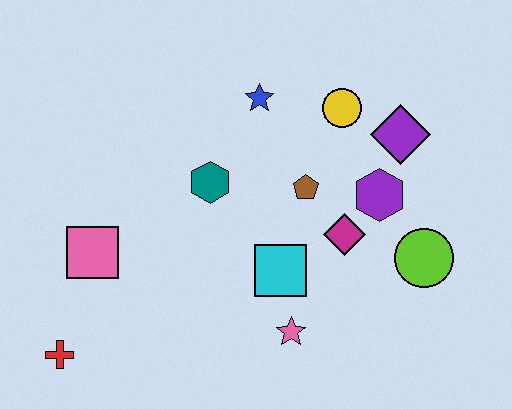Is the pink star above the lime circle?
No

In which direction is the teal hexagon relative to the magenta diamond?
The teal hexagon is to the left of the magenta diamond.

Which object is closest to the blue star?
The yellow circle is closest to the blue star.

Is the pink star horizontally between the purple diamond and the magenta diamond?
No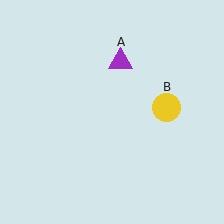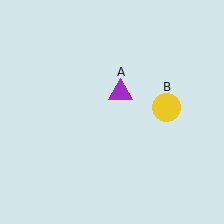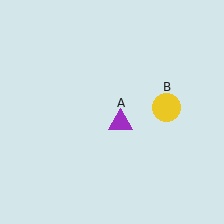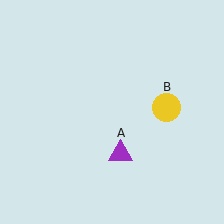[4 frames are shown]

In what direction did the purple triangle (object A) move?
The purple triangle (object A) moved down.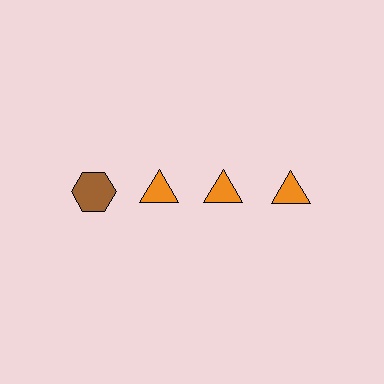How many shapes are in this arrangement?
There are 4 shapes arranged in a grid pattern.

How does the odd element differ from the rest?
It differs in both color (brown instead of orange) and shape (hexagon instead of triangle).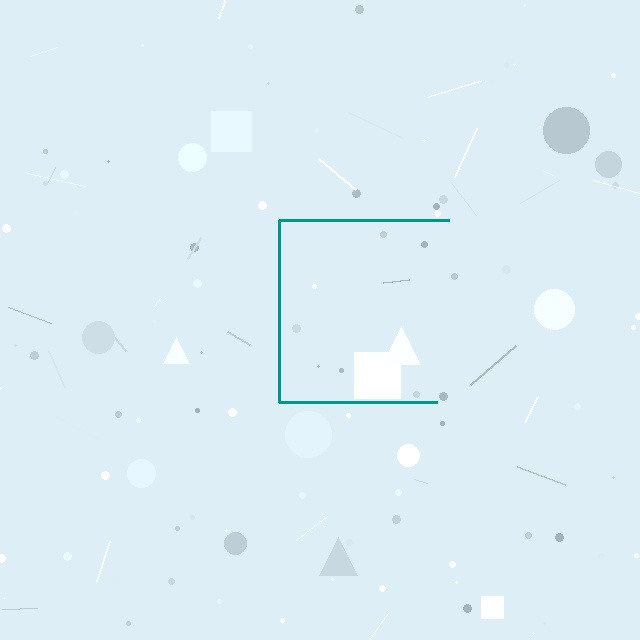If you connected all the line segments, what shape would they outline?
They would outline a square.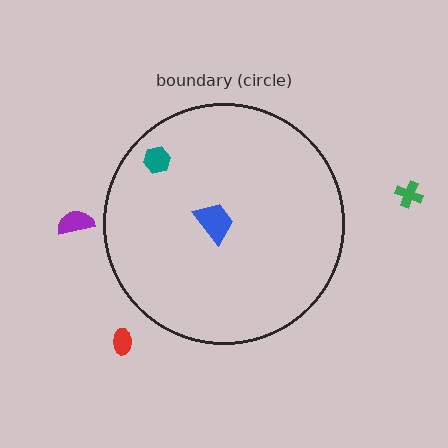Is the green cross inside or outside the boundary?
Outside.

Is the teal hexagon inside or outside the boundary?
Inside.